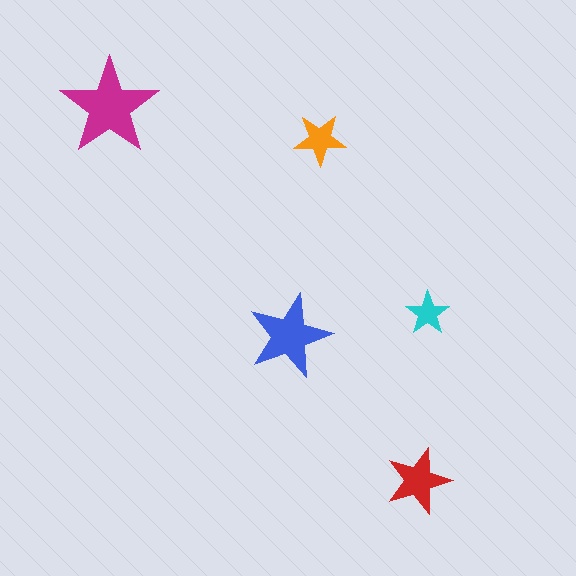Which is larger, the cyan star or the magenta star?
The magenta one.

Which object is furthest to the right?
The cyan star is rightmost.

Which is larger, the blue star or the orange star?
The blue one.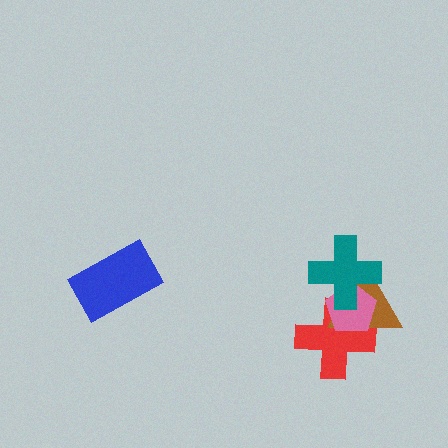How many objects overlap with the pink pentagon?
3 objects overlap with the pink pentagon.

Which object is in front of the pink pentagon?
The teal cross is in front of the pink pentagon.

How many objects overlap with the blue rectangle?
0 objects overlap with the blue rectangle.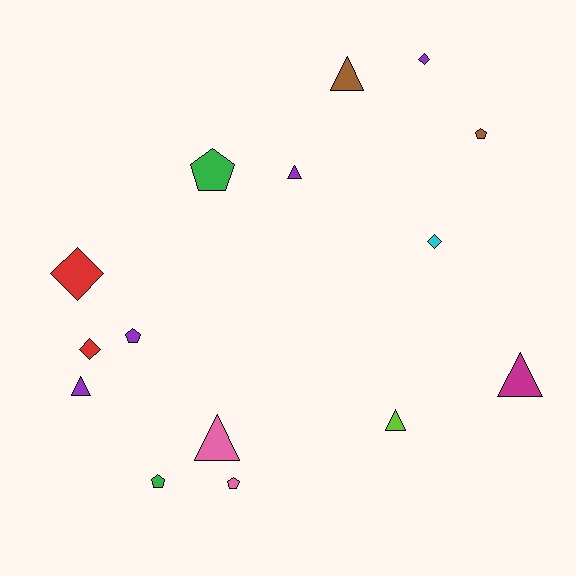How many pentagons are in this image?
There are 5 pentagons.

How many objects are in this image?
There are 15 objects.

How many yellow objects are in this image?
There are no yellow objects.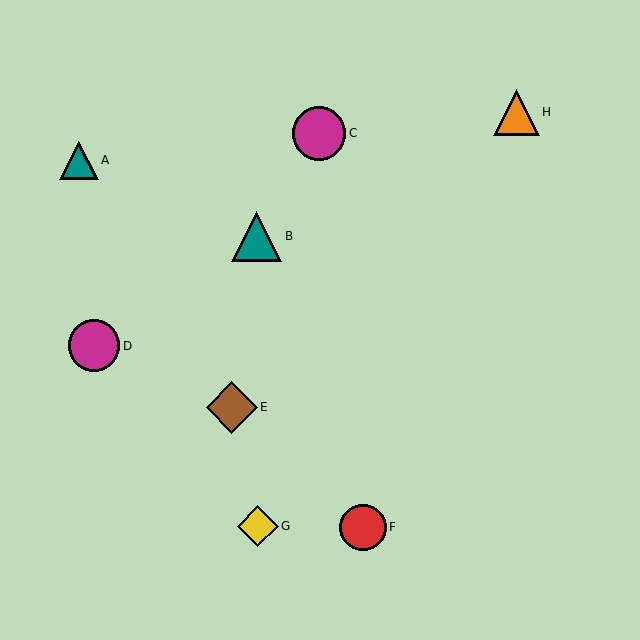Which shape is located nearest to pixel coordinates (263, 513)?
The yellow diamond (labeled G) at (258, 526) is nearest to that location.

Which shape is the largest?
The magenta circle (labeled C) is the largest.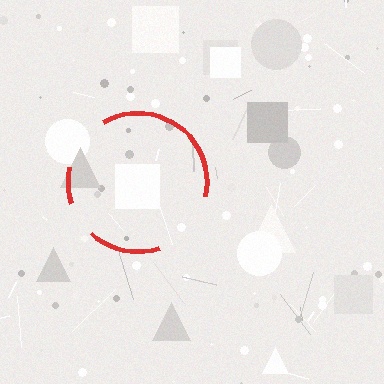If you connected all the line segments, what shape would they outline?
They would outline a circle.